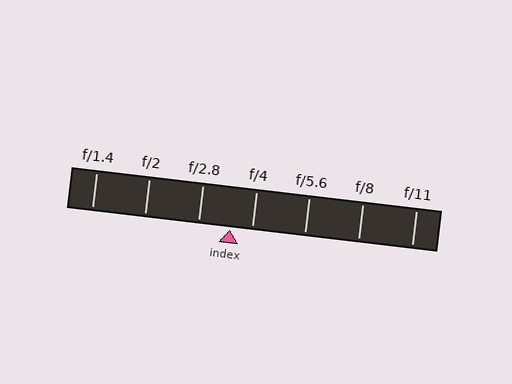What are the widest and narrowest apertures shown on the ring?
The widest aperture shown is f/1.4 and the narrowest is f/11.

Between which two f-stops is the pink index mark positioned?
The index mark is between f/2.8 and f/4.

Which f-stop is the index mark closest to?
The index mark is closest to f/4.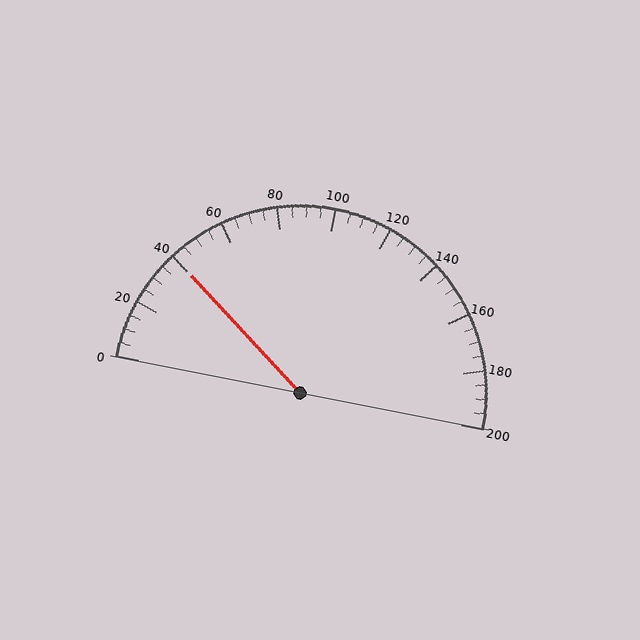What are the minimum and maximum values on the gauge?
The gauge ranges from 0 to 200.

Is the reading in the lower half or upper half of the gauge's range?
The reading is in the lower half of the range (0 to 200).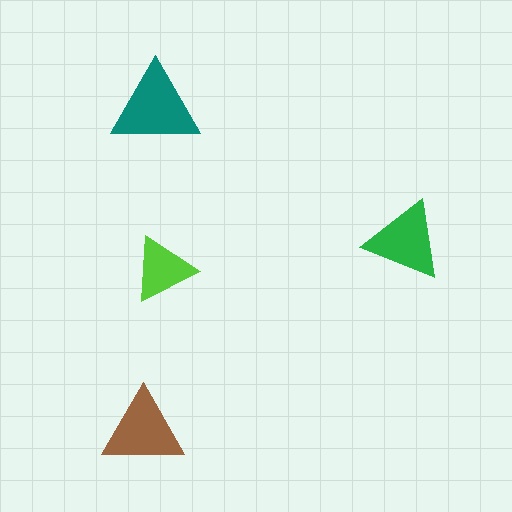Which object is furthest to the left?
The brown triangle is leftmost.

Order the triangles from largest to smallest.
the teal one, the brown one, the green one, the lime one.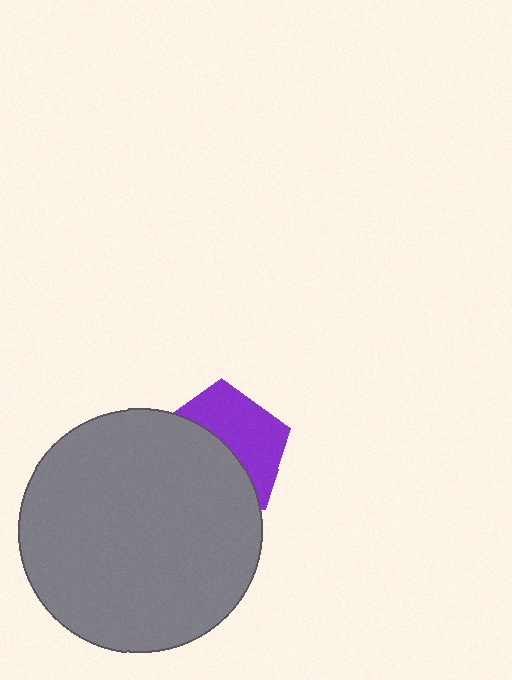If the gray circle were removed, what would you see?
You would see the complete purple pentagon.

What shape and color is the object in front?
The object in front is a gray circle.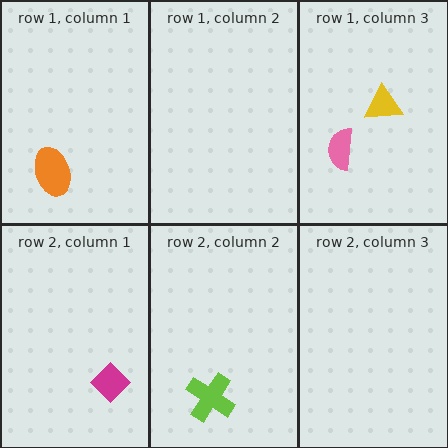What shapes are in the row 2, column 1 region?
The magenta diamond.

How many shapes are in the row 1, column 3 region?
2.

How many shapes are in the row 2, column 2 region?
1.